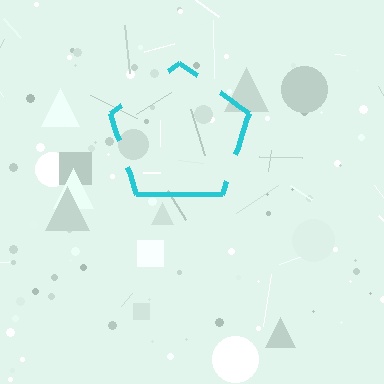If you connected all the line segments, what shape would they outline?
They would outline a pentagon.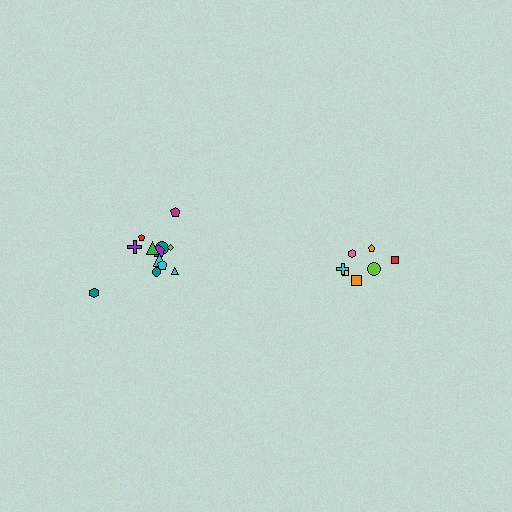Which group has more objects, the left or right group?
The left group.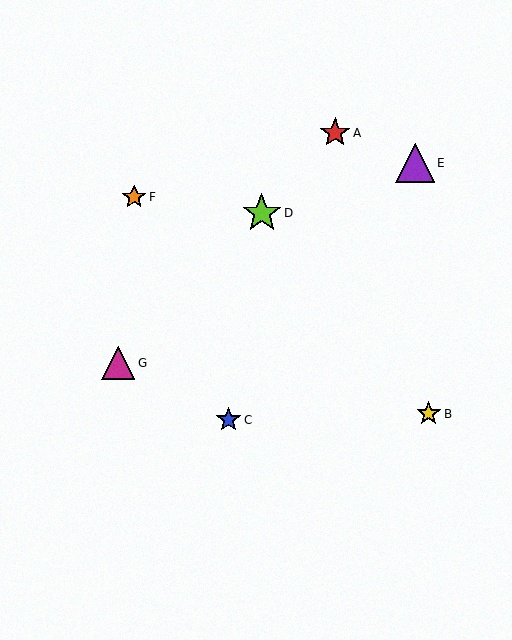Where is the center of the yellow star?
The center of the yellow star is at (429, 414).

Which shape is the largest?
The lime star (labeled D) is the largest.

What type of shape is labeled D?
Shape D is a lime star.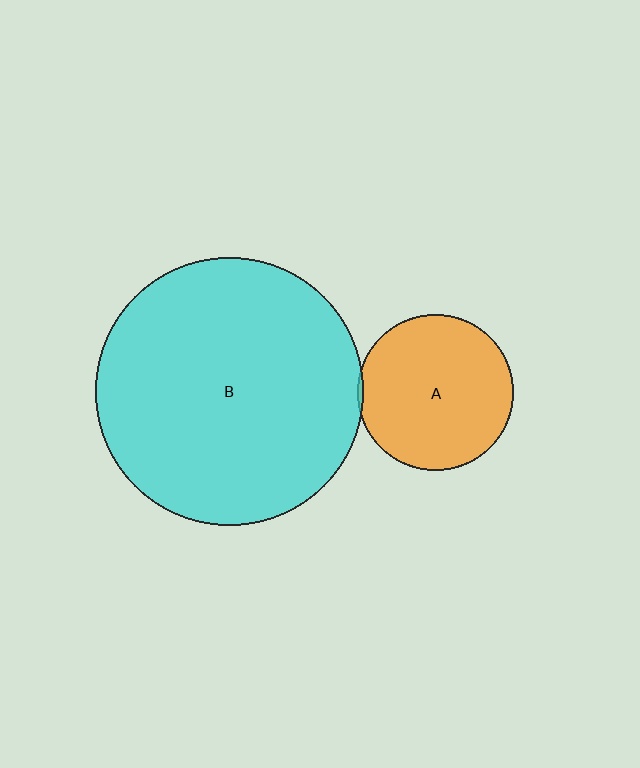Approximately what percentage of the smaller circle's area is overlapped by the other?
Approximately 5%.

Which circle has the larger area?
Circle B (cyan).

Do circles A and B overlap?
Yes.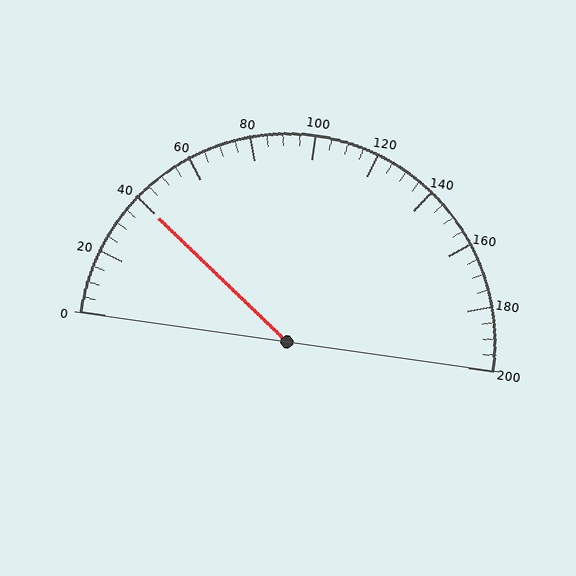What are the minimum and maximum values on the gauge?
The gauge ranges from 0 to 200.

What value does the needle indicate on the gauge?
The needle indicates approximately 40.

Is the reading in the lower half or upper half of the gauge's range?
The reading is in the lower half of the range (0 to 200).